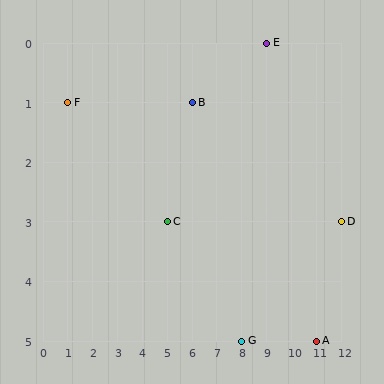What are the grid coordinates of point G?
Point G is at grid coordinates (8, 5).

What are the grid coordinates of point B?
Point B is at grid coordinates (6, 1).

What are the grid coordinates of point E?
Point E is at grid coordinates (9, 0).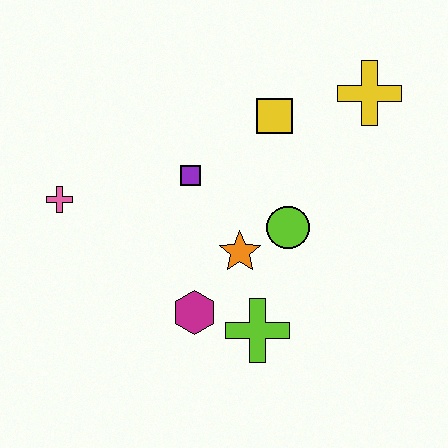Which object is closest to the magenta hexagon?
The lime cross is closest to the magenta hexagon.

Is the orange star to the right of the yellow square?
No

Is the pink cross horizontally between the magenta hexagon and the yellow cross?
No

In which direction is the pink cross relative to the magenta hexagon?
The pink cross is to the left of the magenta hexagon.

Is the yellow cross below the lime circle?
No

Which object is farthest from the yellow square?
The pink cross is farthest from the yellow square.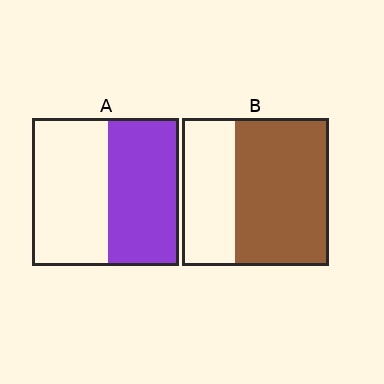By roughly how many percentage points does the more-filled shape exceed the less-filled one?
By roughly 15 percentage points (B over A).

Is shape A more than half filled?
Roughly half.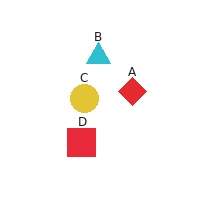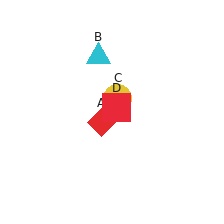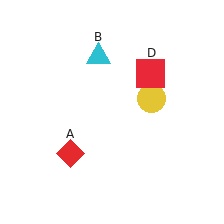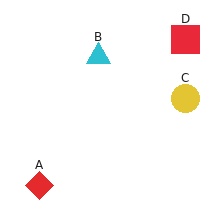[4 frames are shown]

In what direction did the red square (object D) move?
The red square (object D) moved up and to the right.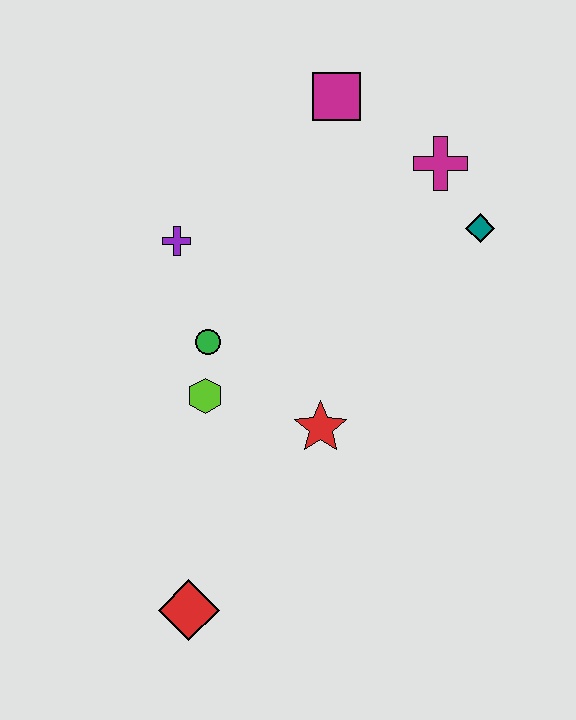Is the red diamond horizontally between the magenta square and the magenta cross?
No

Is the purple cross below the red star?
No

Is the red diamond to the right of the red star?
No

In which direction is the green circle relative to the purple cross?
The green circle is below the purple cross.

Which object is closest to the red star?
The lime hexagon is closest to the red star.